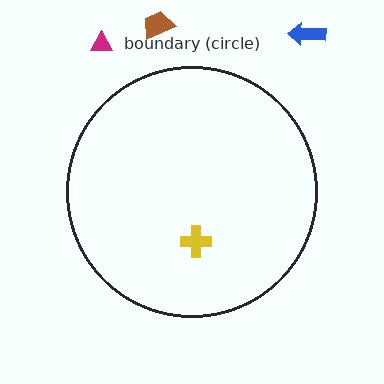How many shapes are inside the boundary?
1 inside, 3 outside.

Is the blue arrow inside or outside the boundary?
Outside.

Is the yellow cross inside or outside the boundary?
Inside.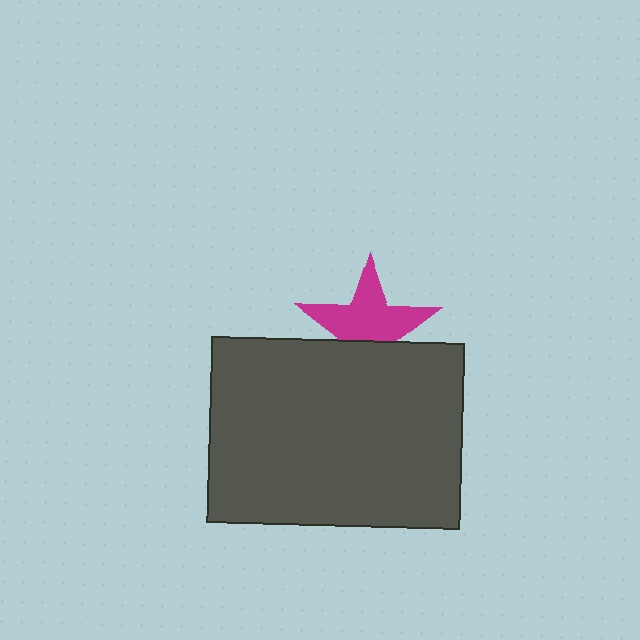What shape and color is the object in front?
The object in front is a dark gray rectangle.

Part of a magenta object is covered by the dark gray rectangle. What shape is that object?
It is a star.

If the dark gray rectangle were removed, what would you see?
You would see the complete magenta star.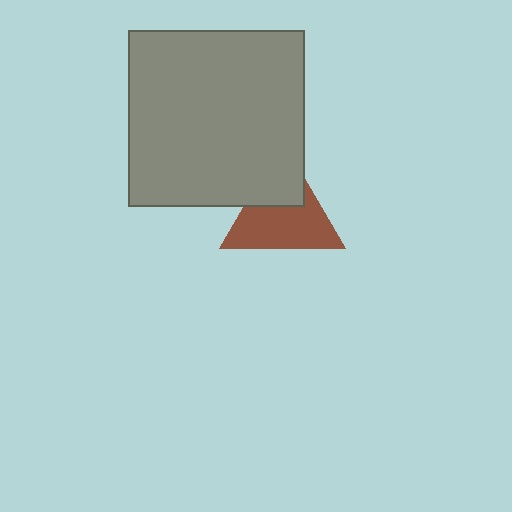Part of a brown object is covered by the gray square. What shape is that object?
It is a triangle.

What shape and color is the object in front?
The object in front is a gray square.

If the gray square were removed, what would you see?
You would see the complete brown triangle.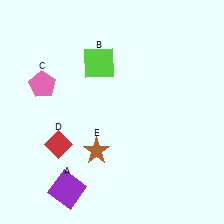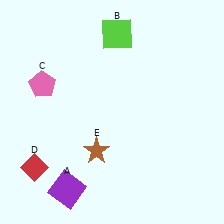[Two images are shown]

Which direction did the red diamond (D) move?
The red diamond (D) moved left.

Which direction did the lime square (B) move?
The lime square (B) moved up.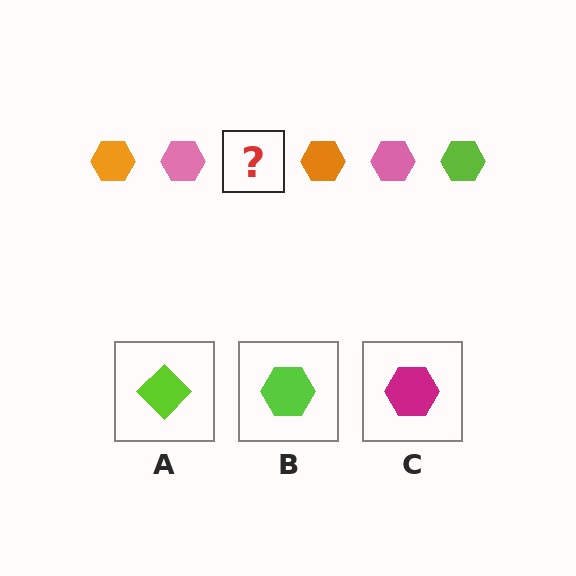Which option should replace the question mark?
Option B.